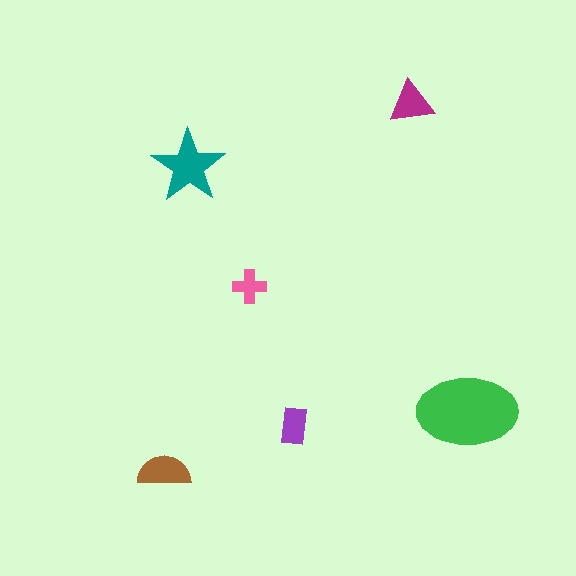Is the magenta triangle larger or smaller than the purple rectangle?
Larger.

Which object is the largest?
The green ellipse.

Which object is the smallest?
The pink cross.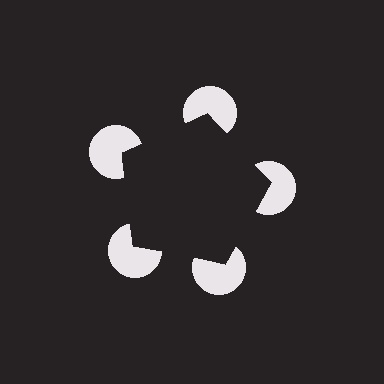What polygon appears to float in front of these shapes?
An illusory pentagon — its edges are inferred from the aligned wedge cuts in the pac-man discs, not physically drawn.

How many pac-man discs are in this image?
There are 5 — one at each vertex of the illusory pentagon.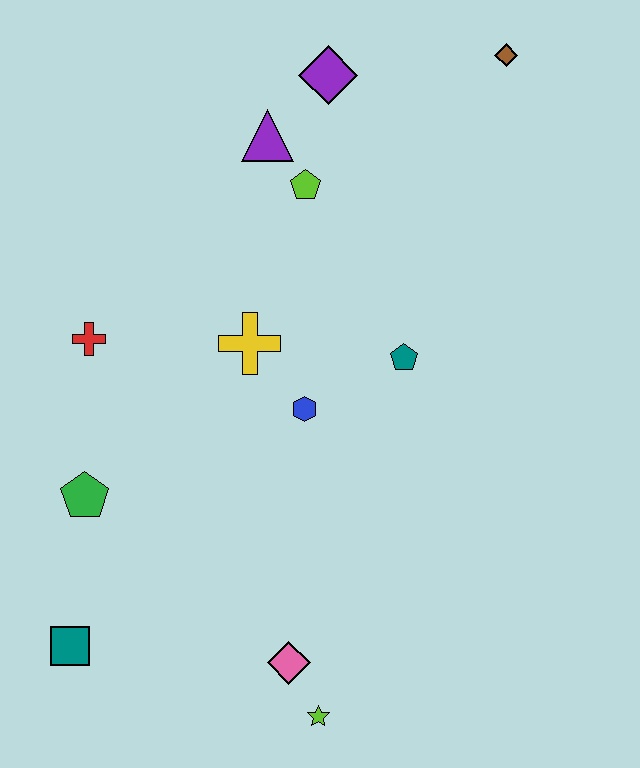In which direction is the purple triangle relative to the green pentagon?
The purple triangle is above the green pentagon.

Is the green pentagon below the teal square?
No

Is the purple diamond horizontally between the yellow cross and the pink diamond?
No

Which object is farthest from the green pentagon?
The brown diamond is farthest from the green pentagon.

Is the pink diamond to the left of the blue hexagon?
Yes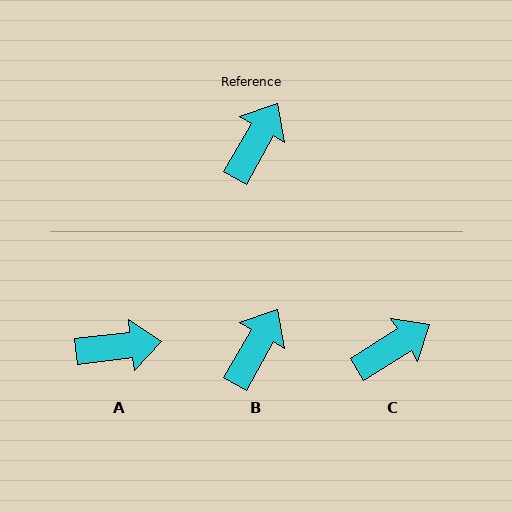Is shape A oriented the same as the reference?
No, it is off by about 54 degrees.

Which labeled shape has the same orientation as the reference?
B.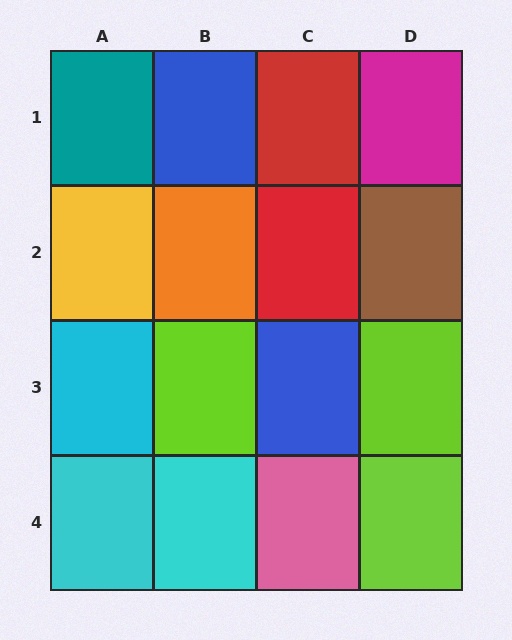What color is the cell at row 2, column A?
Yellow.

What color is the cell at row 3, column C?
Blue.